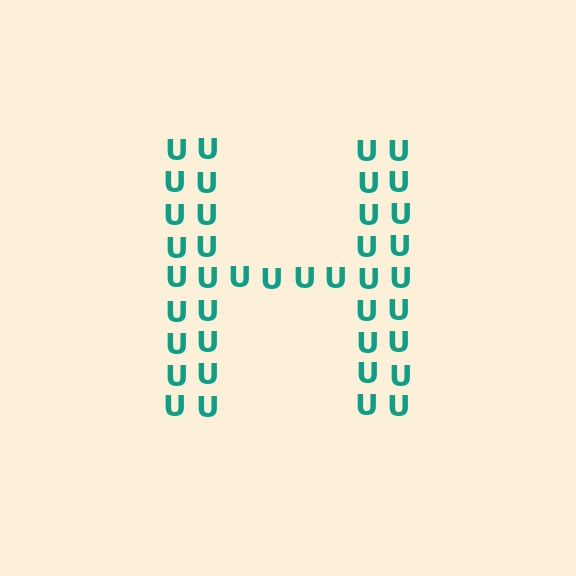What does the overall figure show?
The overall figure shows the letter H.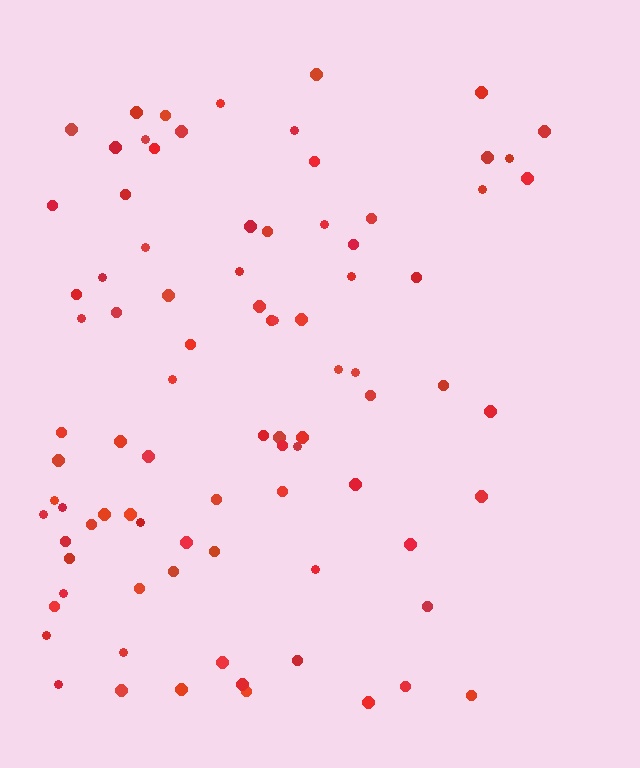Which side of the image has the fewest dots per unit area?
The right.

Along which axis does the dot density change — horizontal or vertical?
Horizontal.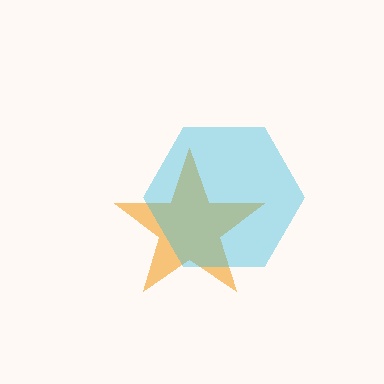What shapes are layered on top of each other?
The layered shapes are: an orange star, a cyan hexagon.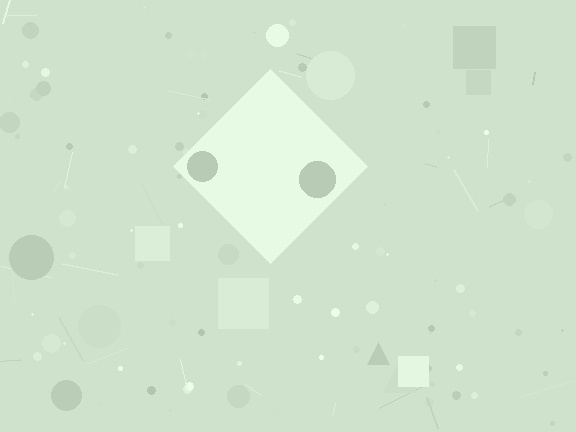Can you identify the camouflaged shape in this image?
The camouflaged shape is a diamond.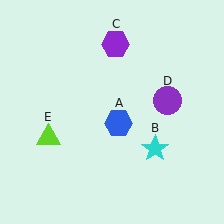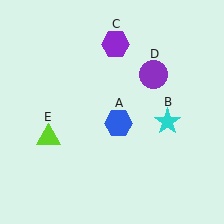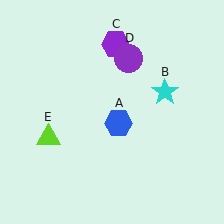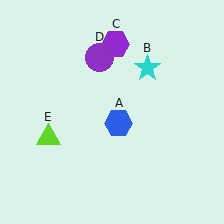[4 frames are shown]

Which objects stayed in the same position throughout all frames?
Blue hexagon (object A) and purple hexagon (object C) and lime triangle (object E) remained stationary.